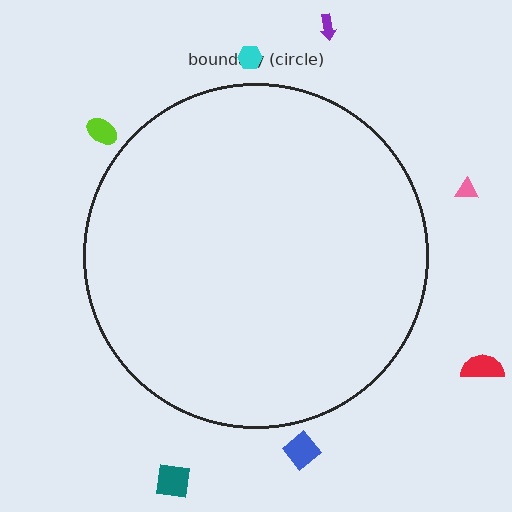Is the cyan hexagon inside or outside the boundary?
Outside.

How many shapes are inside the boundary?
0 inside, 7 outside.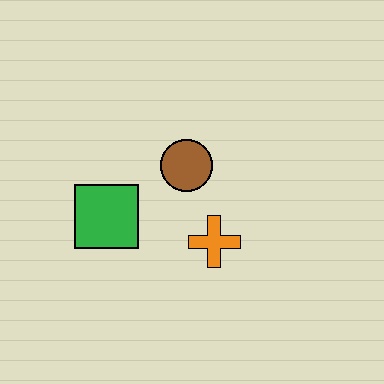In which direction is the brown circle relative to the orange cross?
The brown circle is above the orange cross.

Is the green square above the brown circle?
No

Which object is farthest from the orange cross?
The green square is farthest from the orange cross.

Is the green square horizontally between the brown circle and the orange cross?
No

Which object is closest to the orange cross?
The brown circle is closest to the orange cross.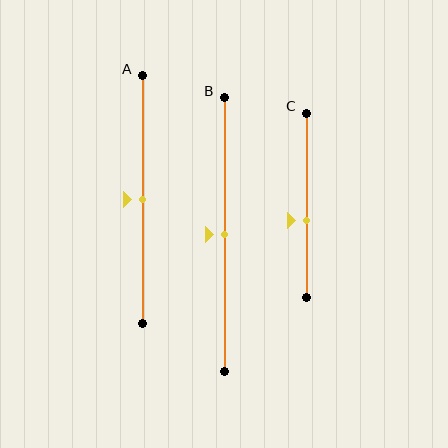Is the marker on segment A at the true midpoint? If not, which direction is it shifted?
Yes, the marker on segment A is at the true midpoint.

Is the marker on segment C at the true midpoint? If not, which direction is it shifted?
No, the marker on segment C is shifted downward by about 8% of the segment length.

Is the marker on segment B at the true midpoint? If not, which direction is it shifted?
Yes, the marker on segment B is at the true midpoint.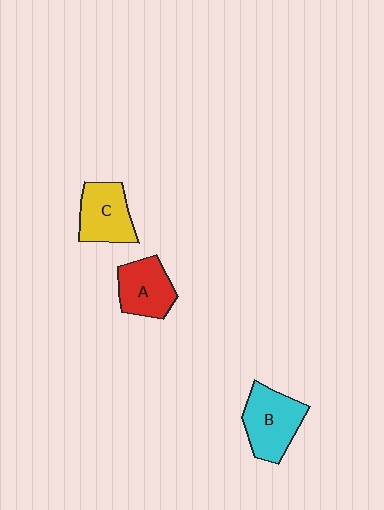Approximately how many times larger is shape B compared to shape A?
Approximately 1.2 times.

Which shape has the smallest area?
Shape A (red).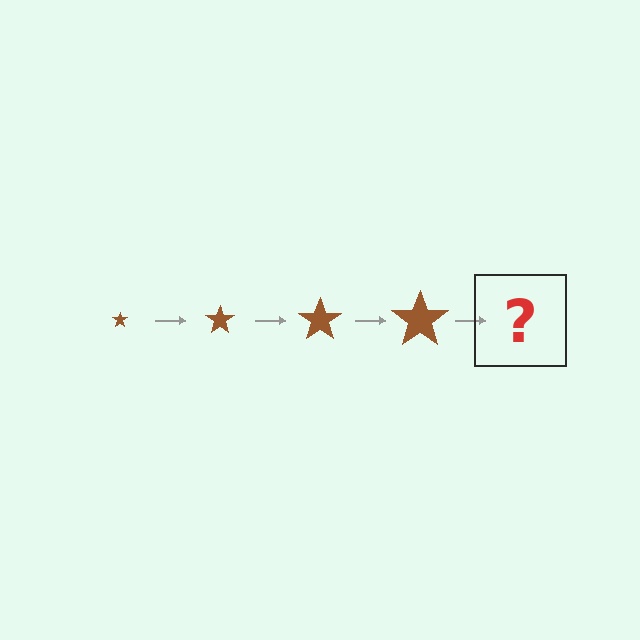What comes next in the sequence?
The next element should be a brown star, larger than the previous one.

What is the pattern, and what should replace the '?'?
The pattern is that the star gets progressively larger each step. The '?' should be a brown star, larger than the previous one.